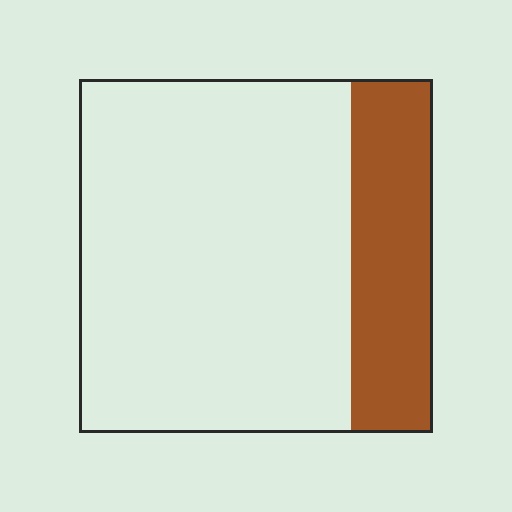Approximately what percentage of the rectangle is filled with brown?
Approximately 25%.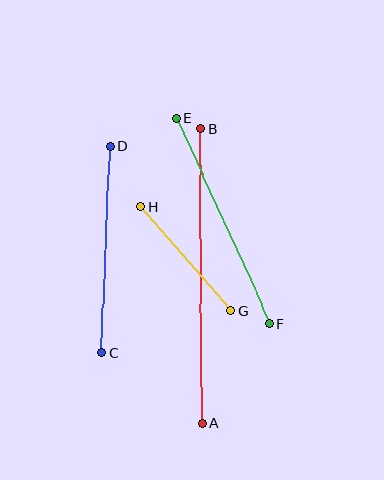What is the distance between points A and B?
The distance is approximately 294 pixels.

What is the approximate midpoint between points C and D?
The midpoint is at approximately (106, 250) pixels.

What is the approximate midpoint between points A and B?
The midpoint is at approximately (201, 276) pixels.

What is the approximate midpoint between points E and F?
The midpoint is at approximately (223, 221) pixels.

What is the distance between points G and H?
The distance is approximately 138 pixels.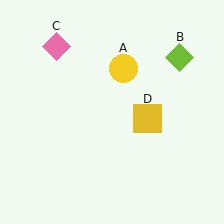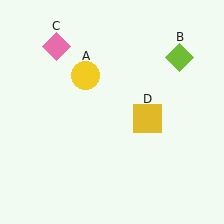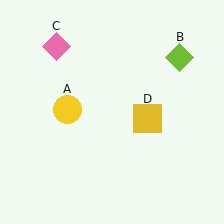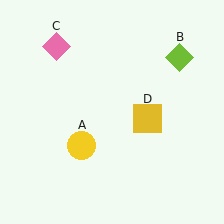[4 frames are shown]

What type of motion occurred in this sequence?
The yellow circle (object A) rotated counterclockwise around the center of the scene.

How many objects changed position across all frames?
1 object changed position: yellow circle (object A).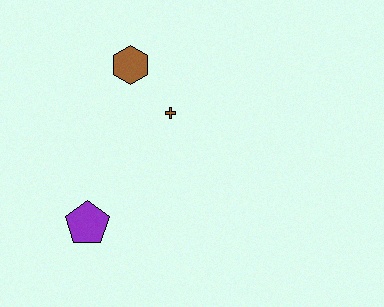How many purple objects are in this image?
There is 1 purple object.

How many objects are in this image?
There are 3 objects.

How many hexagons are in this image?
There is 1 hexagon.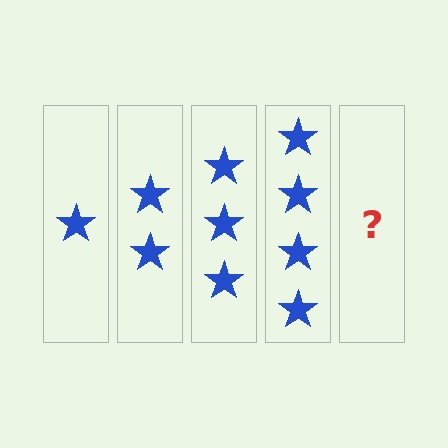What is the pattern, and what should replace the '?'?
The pattern is that each step adds one more star. The '?' should be 5 stars.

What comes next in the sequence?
The next element should be 5 stars.